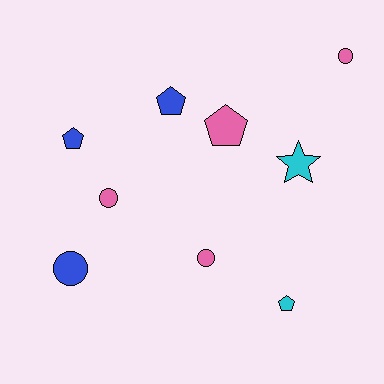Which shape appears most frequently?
Pentagon, with 4 objects.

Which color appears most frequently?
Pink, with 4 objects.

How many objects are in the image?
There are 9 objects.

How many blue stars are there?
There are no blue stars.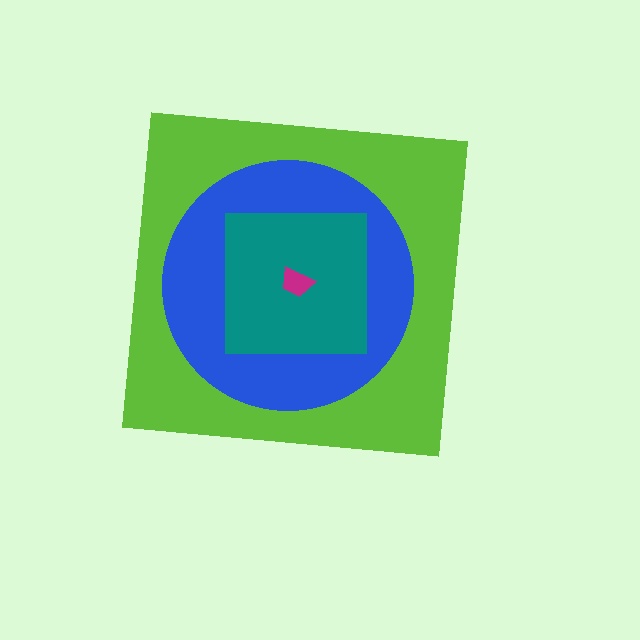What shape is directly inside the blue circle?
The teal square.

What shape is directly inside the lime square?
The blue circle.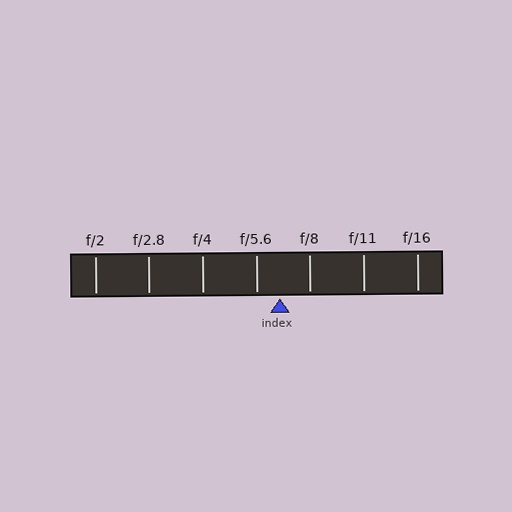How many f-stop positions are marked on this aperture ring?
There are 7 f-stop positions marked.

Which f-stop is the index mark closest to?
The index mark is closest to f/5.6.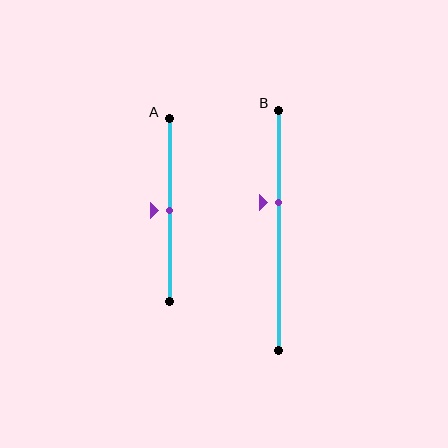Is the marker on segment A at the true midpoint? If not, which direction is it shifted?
Yes, the marker on segment A is at the true midpoint.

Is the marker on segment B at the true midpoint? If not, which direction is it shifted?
No, the marker on segment B is shifted upward by about 12% of the segment length.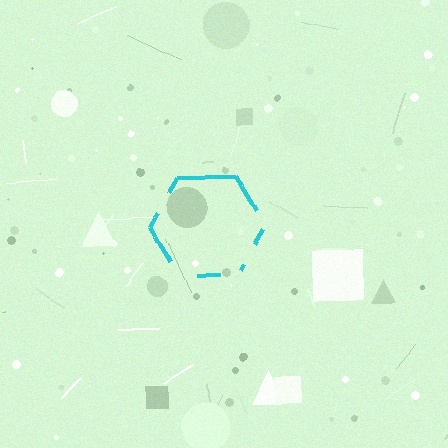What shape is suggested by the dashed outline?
The dashed outline suggests a hexagon.